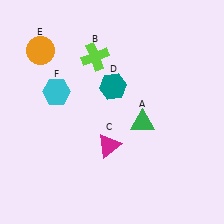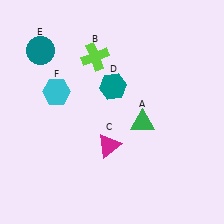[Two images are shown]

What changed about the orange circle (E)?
In Image 1, E is orange. In Image 2, it changed to teal.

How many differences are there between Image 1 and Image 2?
There is 1 difference between the two images.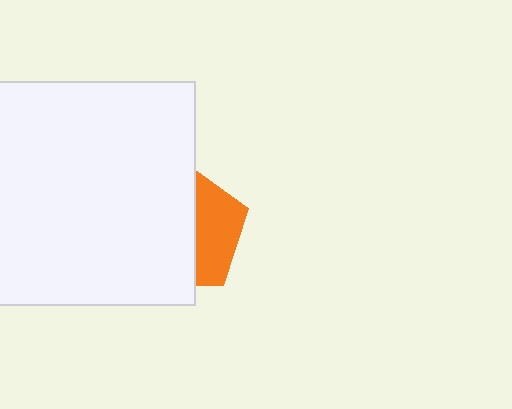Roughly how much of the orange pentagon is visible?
A small part of it is visible (roughly 37%).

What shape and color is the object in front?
The object in front is a white rectangle.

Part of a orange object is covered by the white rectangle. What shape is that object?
It is a pentagon.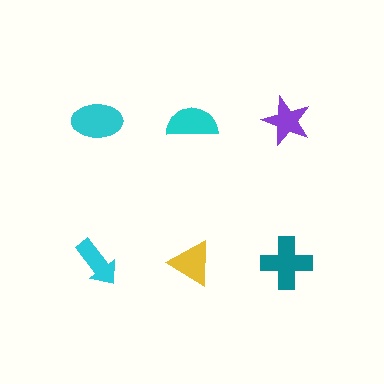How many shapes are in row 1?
3 shapes.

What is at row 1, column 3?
A purple star.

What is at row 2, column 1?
A cyan arrow.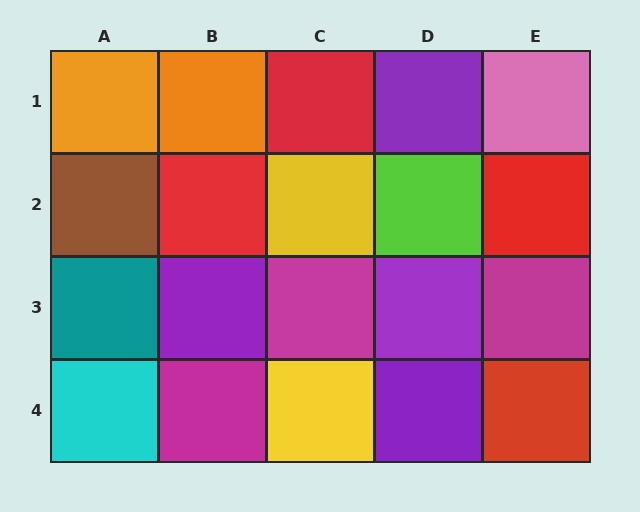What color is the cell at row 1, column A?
Orange.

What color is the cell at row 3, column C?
Magenta.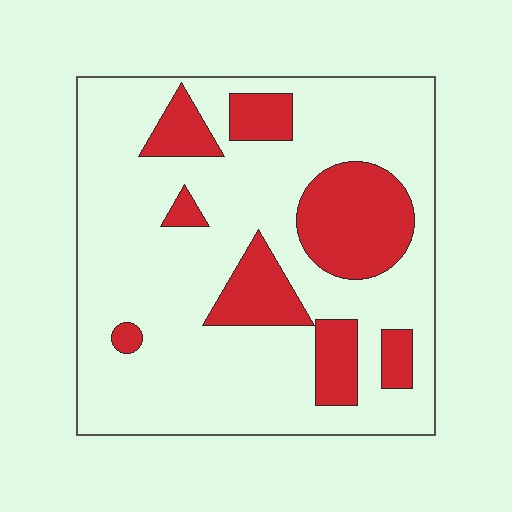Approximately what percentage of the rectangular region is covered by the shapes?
Approximately 25%.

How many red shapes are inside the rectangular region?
8.